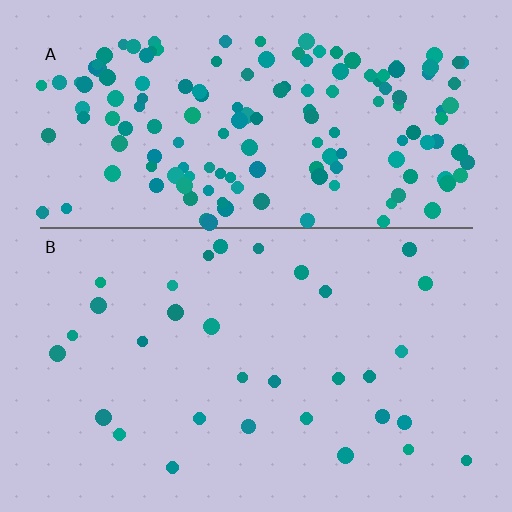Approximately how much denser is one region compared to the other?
Approximately 5.2× — region A over region B.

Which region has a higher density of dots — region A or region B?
A (the top).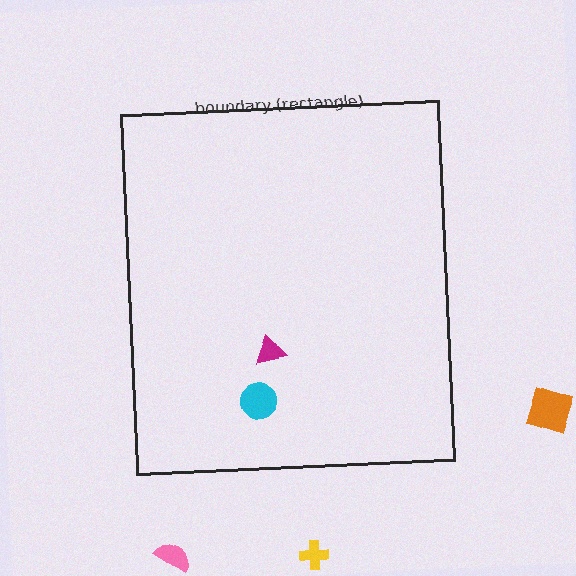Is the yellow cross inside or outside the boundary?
Outside.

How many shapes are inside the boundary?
2 inside, 3 outside.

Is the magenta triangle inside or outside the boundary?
Inside.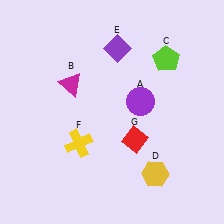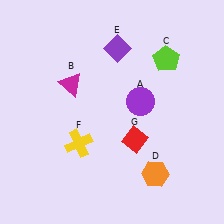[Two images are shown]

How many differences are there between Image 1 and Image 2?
There is 1 difference between the two images.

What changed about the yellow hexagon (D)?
In Image 1, D is yellow. In Image 2, it changed to orange.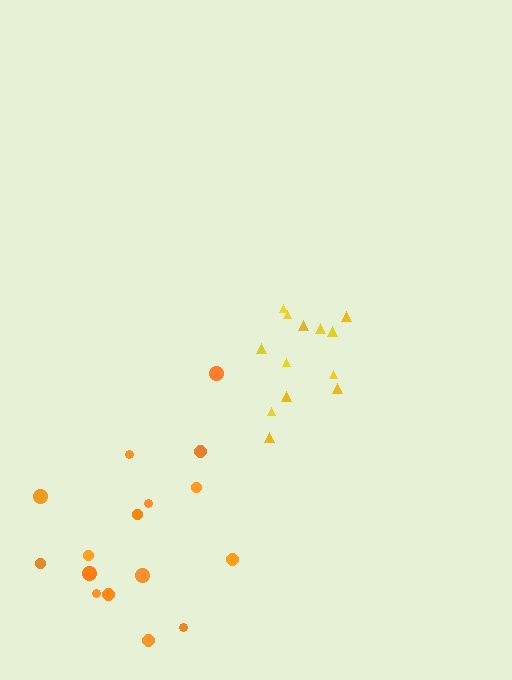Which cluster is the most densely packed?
Yellow.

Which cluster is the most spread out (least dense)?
Orange.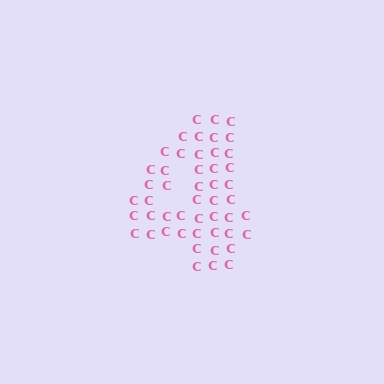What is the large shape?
The large shape is the digit 4.